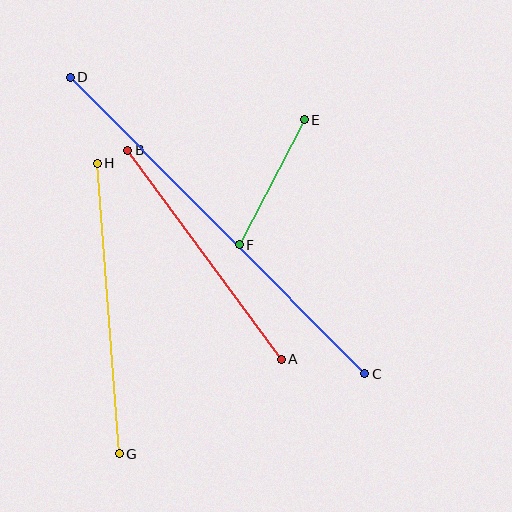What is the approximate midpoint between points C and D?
The midpoint is at approximately (217, 226) pixels.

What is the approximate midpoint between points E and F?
The midpoint is at approximately (272, 182) pixels.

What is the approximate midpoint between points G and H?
The midpoint is at approximately (108, 308) pixels.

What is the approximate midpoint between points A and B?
The midpoint is at approximately (204, 255) pixels.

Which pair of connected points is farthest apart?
Points C and D are farthest apart.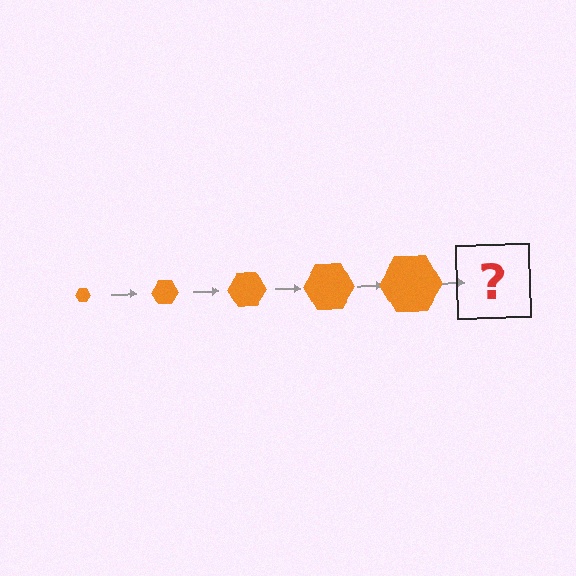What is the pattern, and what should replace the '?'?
The pattern is that the hexagon gets progressively larger each step. The '?' should be an orange hexagon, larger than the previous one.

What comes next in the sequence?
The next element should be an orange hexagon, larger than the previous one.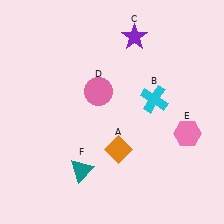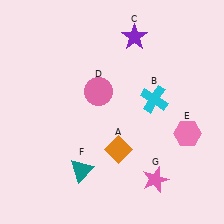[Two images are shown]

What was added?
A pink star (G) was added in Image 2.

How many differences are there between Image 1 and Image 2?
There is 1 difference between the two images.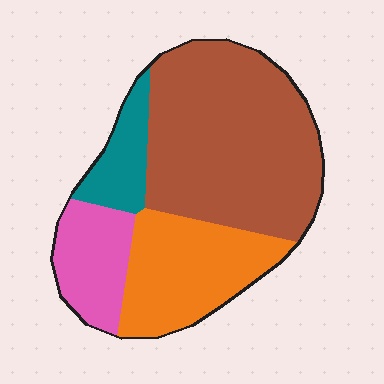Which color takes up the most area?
Brown, at roughly 50%.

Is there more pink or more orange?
Orange.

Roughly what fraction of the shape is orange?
Orange takes up about one quarter (1/4) of the shape.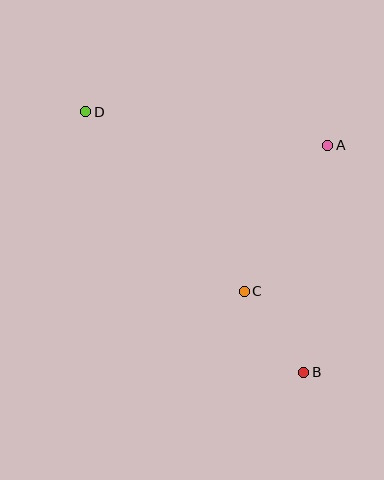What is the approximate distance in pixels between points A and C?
The distance between A and C is approximately 168 pixels.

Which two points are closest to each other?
Points B and C are closest to each other.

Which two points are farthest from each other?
Points B and D are farthest from each other.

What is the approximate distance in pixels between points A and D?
The distance between A and D is approximately 244 pixels.